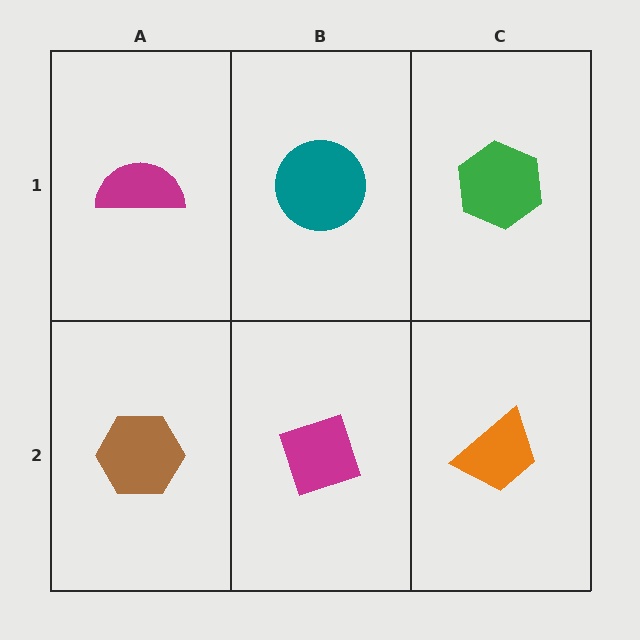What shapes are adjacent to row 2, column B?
A teal circle (row 1, column B), a brown hexagon (row 2, column A), an orange trapezoid (row 2, column C).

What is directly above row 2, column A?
A magenta semicircle.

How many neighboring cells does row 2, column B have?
3.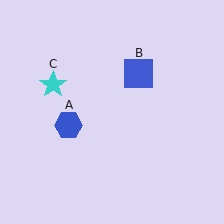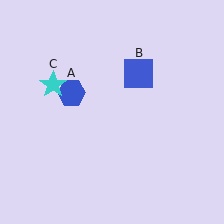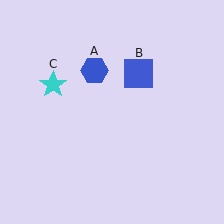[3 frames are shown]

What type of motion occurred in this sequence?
The blue hexagon (object A) rotated clockwise around the center of the scene.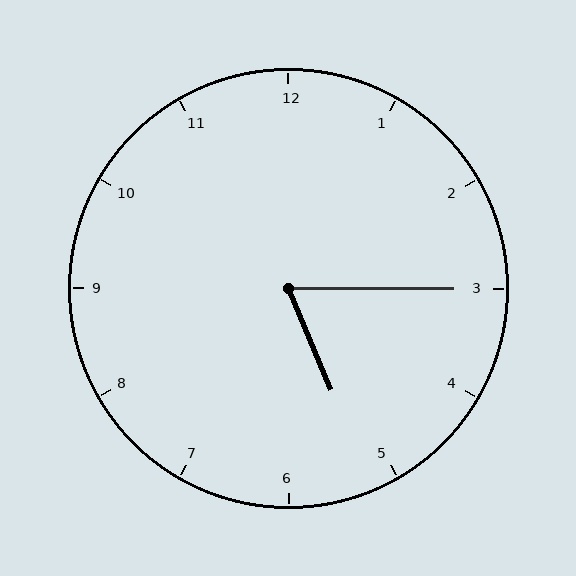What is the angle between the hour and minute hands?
Approximately 68 degrees.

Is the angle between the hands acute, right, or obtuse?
It is acute.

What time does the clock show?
5:15.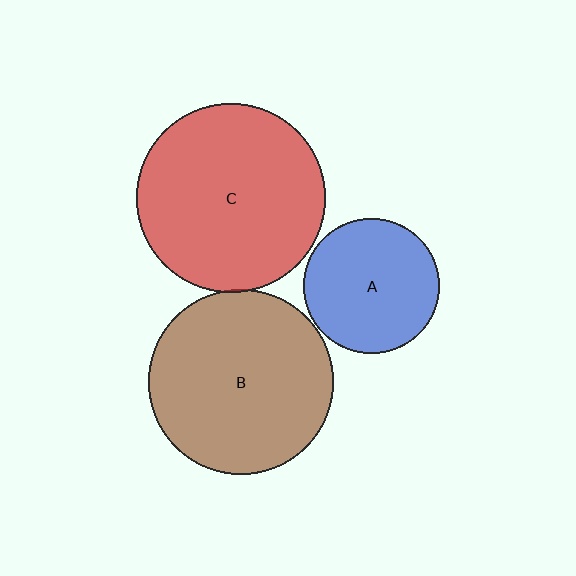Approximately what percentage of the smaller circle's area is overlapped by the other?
Approximately 5%.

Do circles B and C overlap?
Yes.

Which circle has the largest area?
Circle C (red).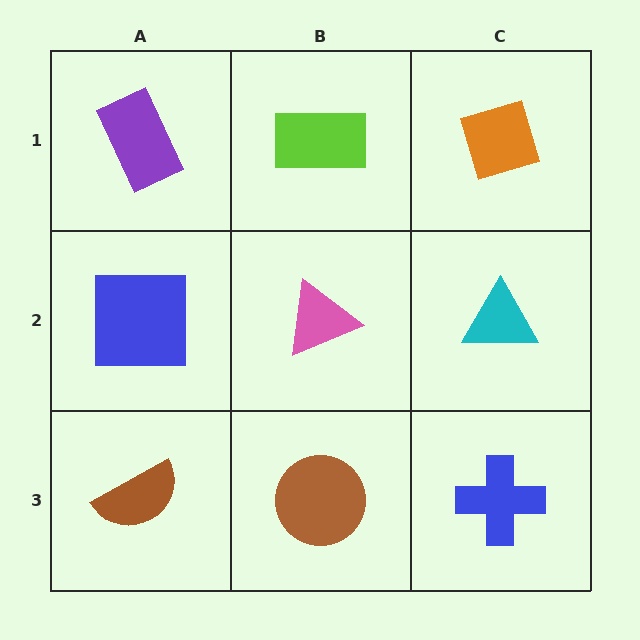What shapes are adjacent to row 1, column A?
A blue square (row 2, column A), a lime rectangle (row 1, column B).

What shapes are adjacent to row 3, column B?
A pink triangle (row 2, column B), a brown semicircle (row 3, column A), a blue cross (row 3, column C).